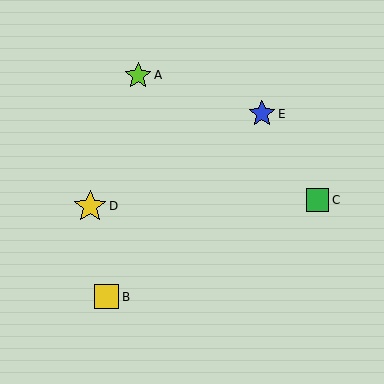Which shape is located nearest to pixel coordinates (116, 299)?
The yellow square (labeled B) at (107, 297) is nearest to that location.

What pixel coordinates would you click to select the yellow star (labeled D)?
Click at (90, 206) to select the yellow star D.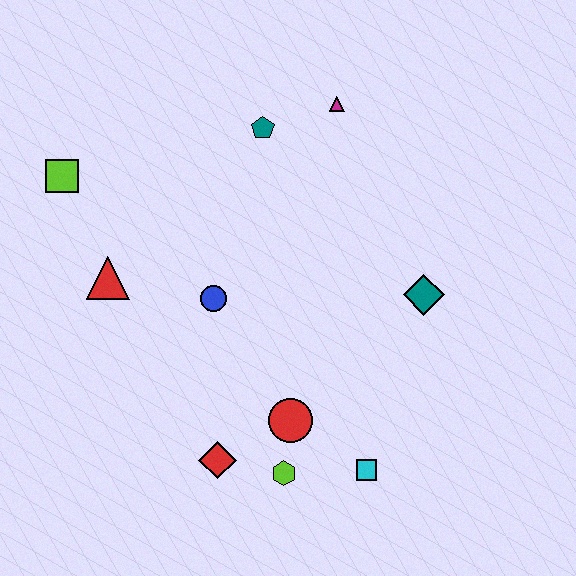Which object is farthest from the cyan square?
The lime square is farthest from the cyan square.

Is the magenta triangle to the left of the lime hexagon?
No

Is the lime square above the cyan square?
Yes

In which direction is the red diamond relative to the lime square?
The red diamond is below the lime square.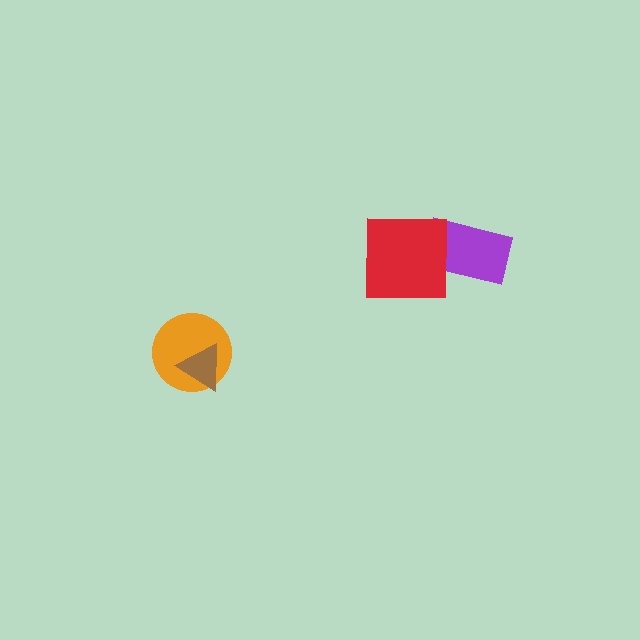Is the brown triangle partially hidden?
No, no other shape covers it.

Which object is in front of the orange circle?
The brown triangle is in front of the orange circle.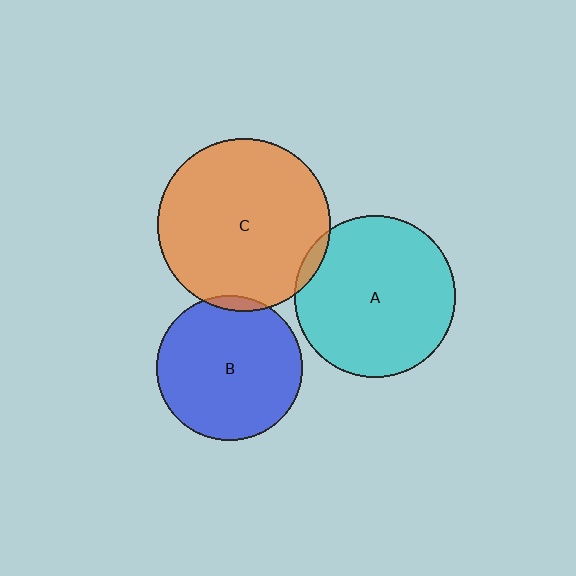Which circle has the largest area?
Circle C (orange).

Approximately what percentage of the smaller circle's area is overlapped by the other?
Approximately 5%.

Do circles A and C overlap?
Yes.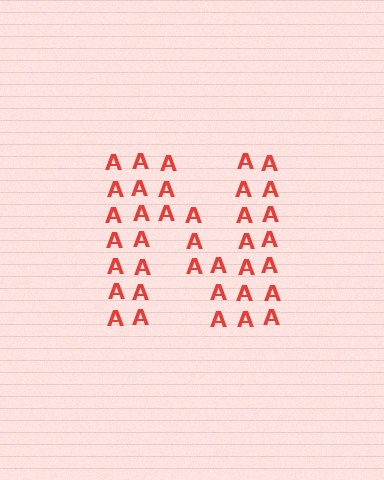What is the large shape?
The large shape is the letter N.